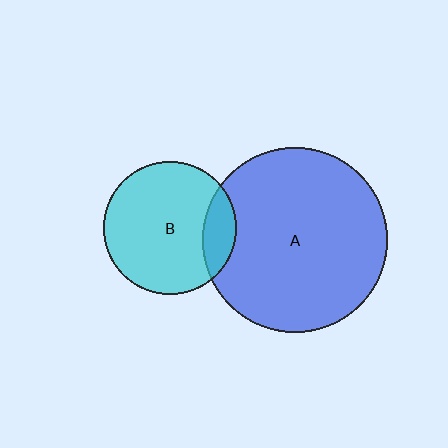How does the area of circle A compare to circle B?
Approximately 1.9 times.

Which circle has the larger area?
Circle A (blue).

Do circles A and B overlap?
Yes.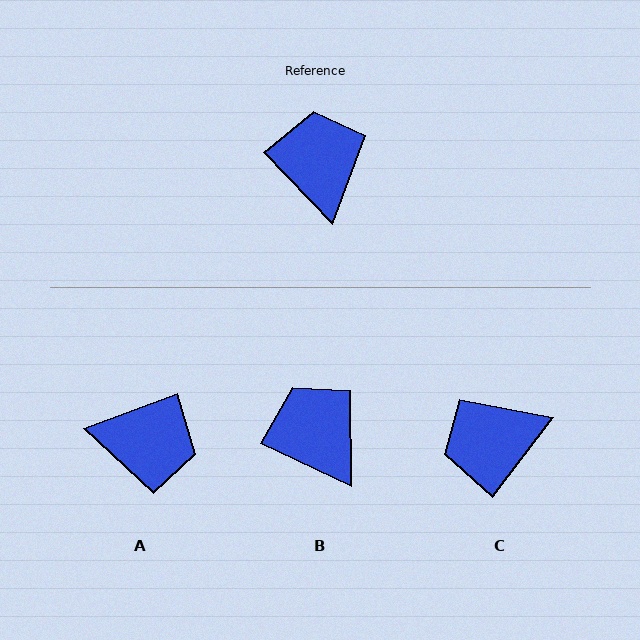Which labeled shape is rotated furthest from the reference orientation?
A, about 113 degrees away.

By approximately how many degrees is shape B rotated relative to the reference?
Approximately 21 degrees counter-clockwise.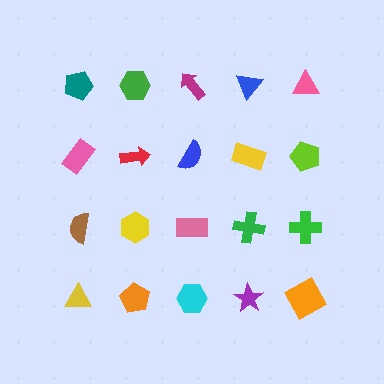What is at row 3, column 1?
A brown semicircle.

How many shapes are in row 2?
5 shapes.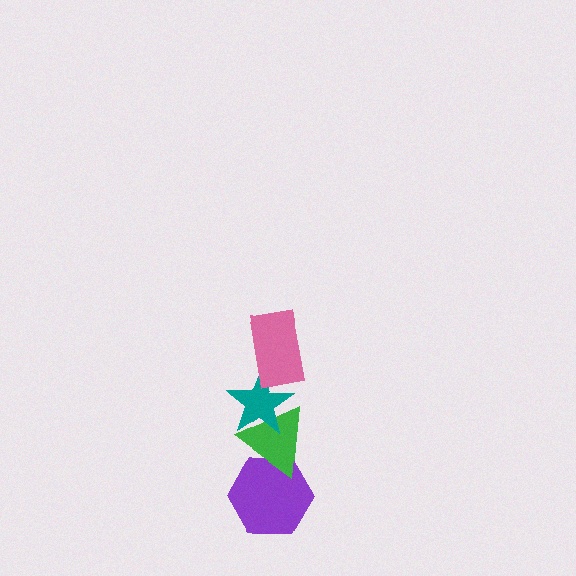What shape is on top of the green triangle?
The teal star is on top of the green triangle.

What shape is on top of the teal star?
The pink rectangle is on top of the teal star.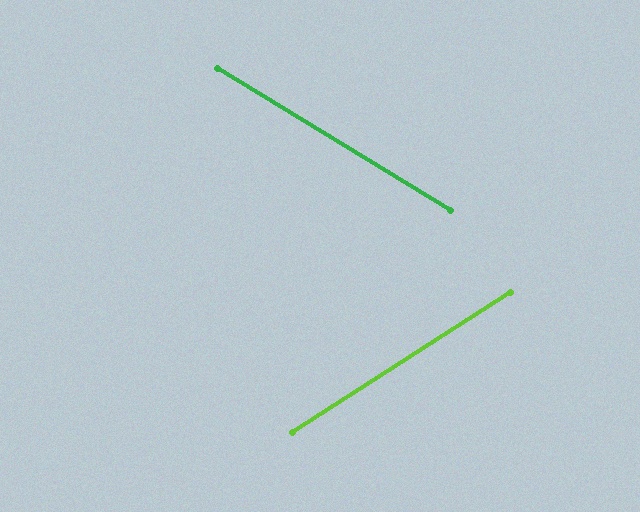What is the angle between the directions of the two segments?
Approximately 64 degrees.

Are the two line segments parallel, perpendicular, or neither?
Neither parallel nor perpendicular — they differ by about 64°.